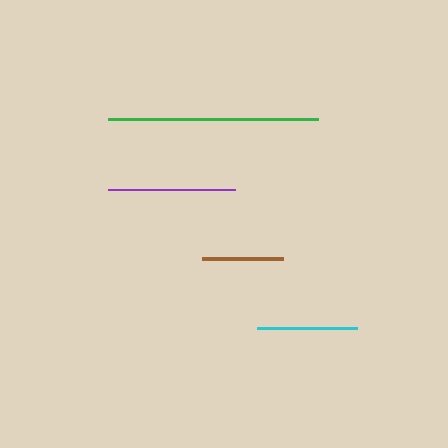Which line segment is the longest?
The green line is the longest at approximately 210 pixels.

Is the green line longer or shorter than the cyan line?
The green line is longer than the cyan line.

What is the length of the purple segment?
The purple segment is approximately 126 pixels long.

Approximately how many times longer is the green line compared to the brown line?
The green line is approximately 2.6 times the length of the brown line.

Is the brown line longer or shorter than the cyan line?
The cyan line is longer than the brown line.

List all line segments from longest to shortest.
From longest to shortest: green, purple, cyan, brown.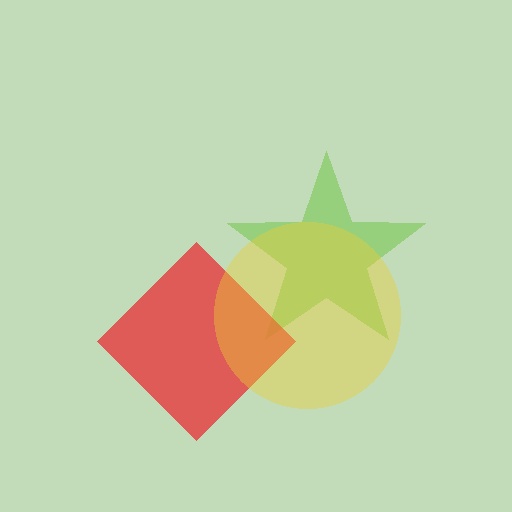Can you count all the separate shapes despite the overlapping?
Yes, there are 3 separate shapes.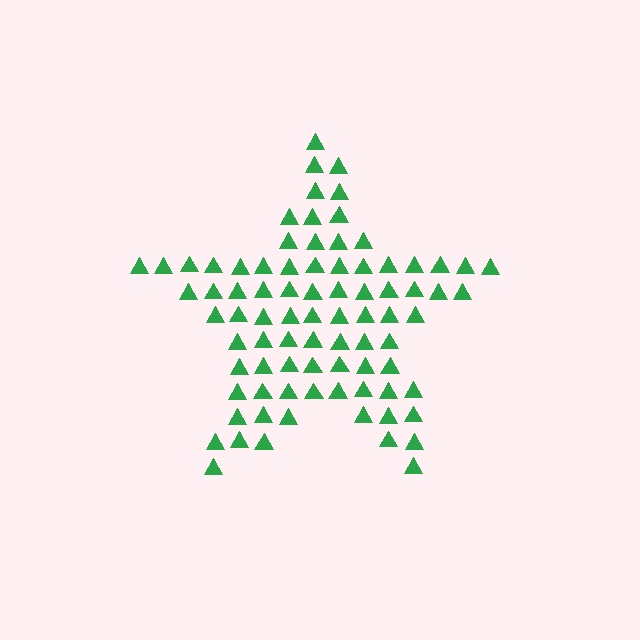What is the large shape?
The large shape is a star.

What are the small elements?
The small elements are triangles.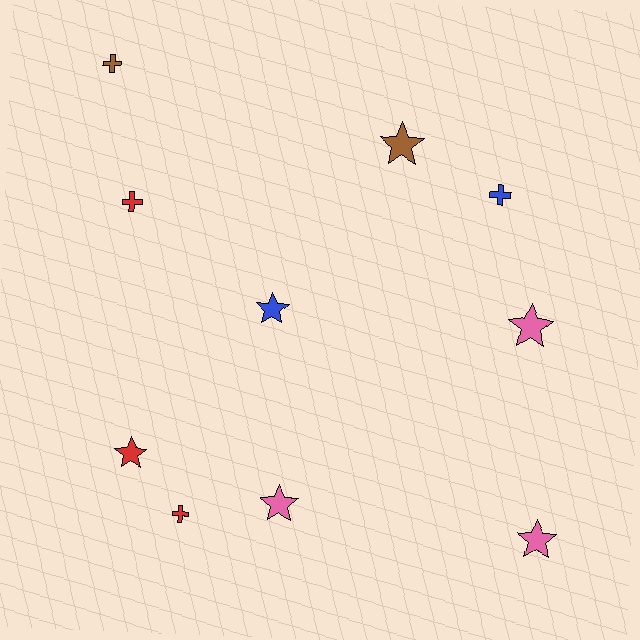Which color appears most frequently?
Red, with 3 objects.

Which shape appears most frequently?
Star, with 6 objects.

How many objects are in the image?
There are 10 objects.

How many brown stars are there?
There is 1 brown star.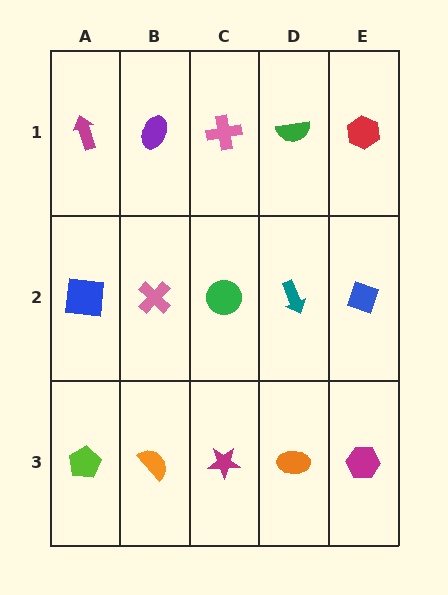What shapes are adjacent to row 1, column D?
A teal arrow (row 2, column D), a pink cross (row 1, column C), a red hexagon (row 1, column E).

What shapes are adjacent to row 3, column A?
A blue square (row 2, column A), an orange semicircle (row 3, column B).